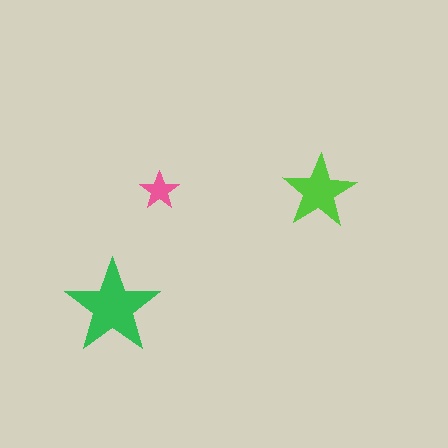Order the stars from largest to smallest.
the green one, the lime one, the pink one.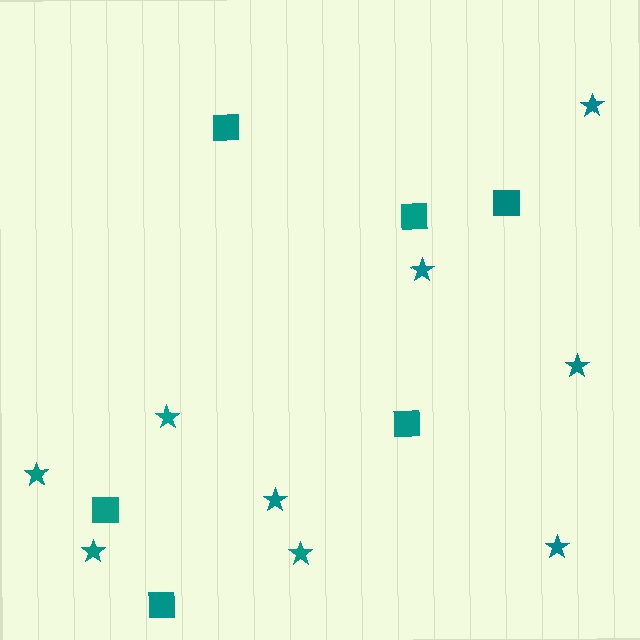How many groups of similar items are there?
There are 2 groups: one group of squares (6) and one group of stars (9).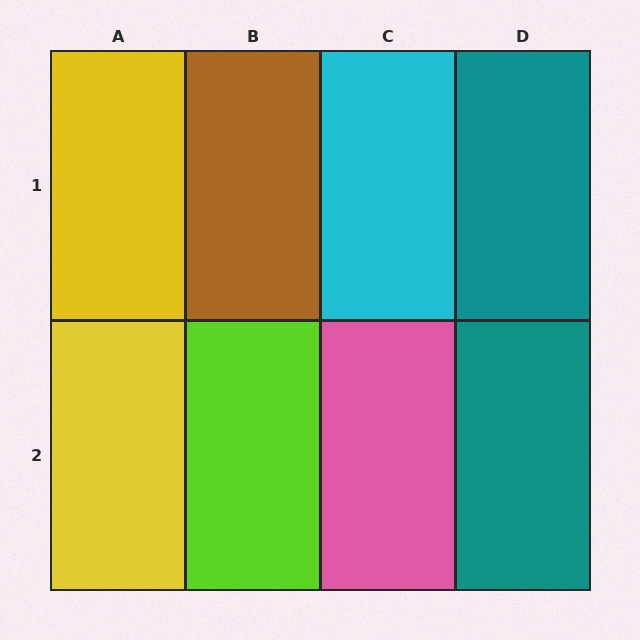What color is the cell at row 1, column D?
Teal.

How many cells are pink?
1 cell is pink.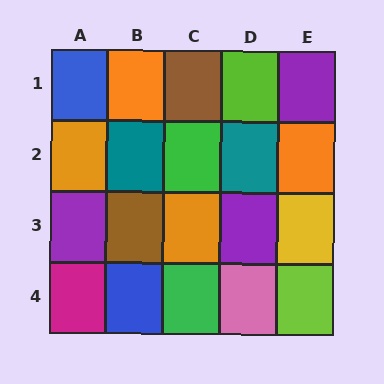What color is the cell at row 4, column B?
Blue.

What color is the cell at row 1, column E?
Purple.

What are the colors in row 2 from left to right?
Orange, teal, green, teal, orange.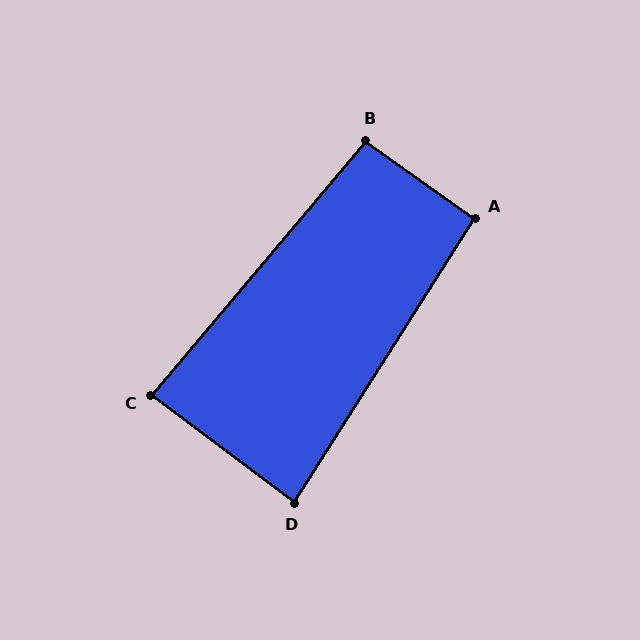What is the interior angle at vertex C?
Approximately 87 degrees (approximately right).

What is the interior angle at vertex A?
Approximately 93 degrees (approximately right).